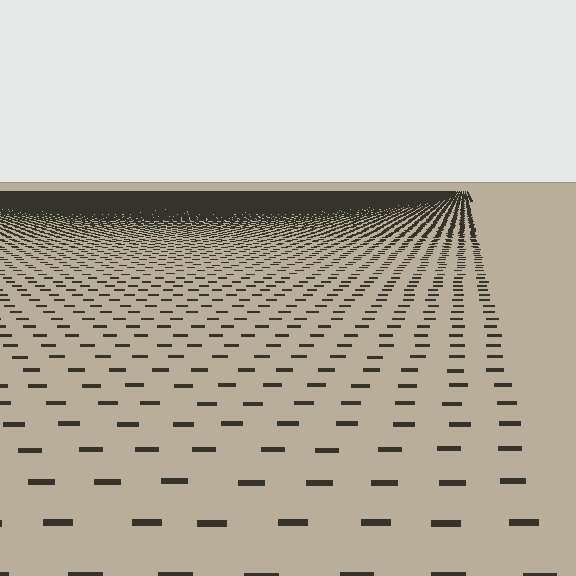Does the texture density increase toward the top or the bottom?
Density increases toward the top.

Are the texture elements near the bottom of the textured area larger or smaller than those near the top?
Larger. Near the bottom, elements are closer to the viewer and appear at a bigger on-screen size.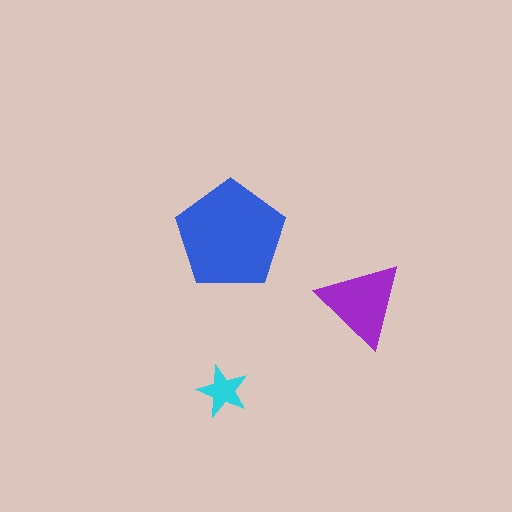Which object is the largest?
The blue pentagon.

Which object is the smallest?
The cyan star.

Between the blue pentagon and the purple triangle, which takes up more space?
The blue pentagon.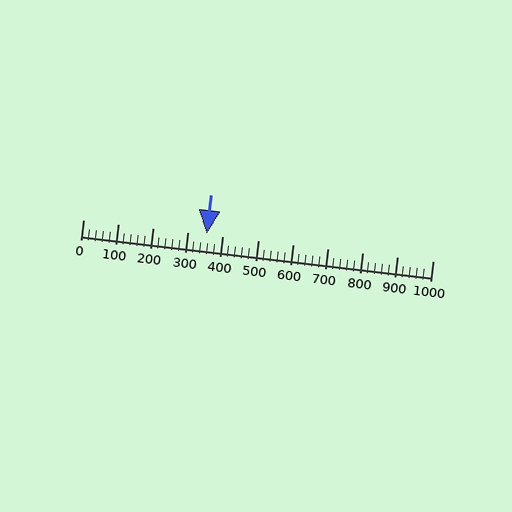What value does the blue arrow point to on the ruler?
The blue arrow points to approximately 354.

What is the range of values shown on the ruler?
The ruler shows values from 0 to 1000.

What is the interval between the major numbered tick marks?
The major tick marks are spaced 100 units apart.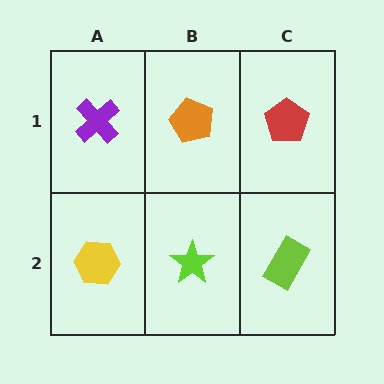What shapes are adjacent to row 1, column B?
A lime star (row 2, column B), a purple cross (row 1, column A), a red pentagon (row 1, column C).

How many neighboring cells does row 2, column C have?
2.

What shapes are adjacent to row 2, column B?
An orange pentagon (row 1, column B), a yellow hexagon (row 2, column A), a lime rectangle (row 2, column C).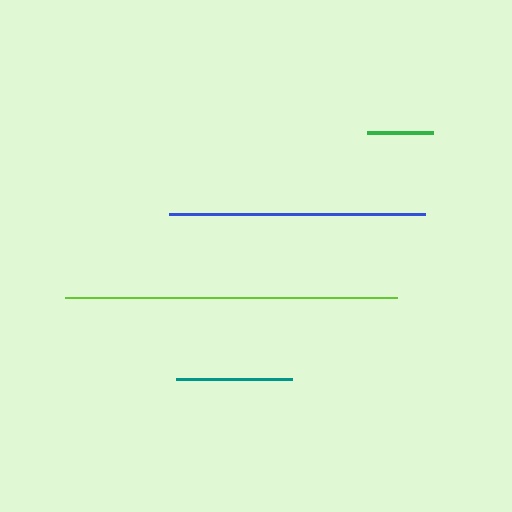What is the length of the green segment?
The green segment is approximately 66 pixels long.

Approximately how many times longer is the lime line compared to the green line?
The lime line is approximately 5.0 times the length of the green line.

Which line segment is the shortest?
The green line is the shortest at approximately 66 pixels.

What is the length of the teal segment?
The teal segment is approximately 116 pixels long.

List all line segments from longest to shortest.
From longest to shortest: lime, blue, teal, green.